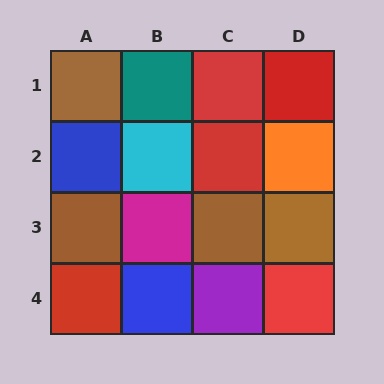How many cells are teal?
1 cell is teal.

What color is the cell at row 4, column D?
Red.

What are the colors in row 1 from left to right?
Brown, teal, red, red.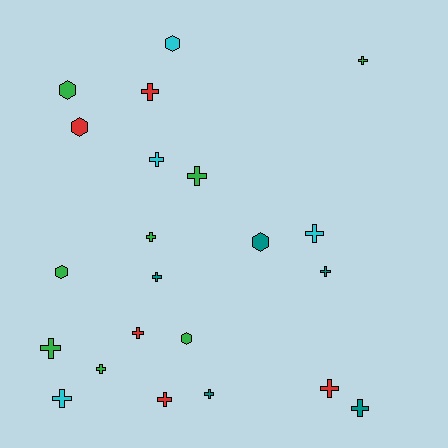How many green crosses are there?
There are 5 green crosses.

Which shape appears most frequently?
Cross, with 16 objects.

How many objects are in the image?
There are 22 objects.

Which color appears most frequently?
Green, with 8 objects.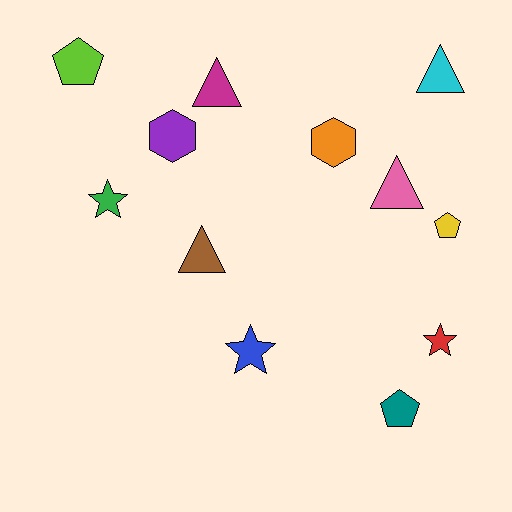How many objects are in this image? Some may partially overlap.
There are 12 objects.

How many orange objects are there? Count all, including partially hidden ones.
There is 1 orange object.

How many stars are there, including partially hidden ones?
There are 3 stars.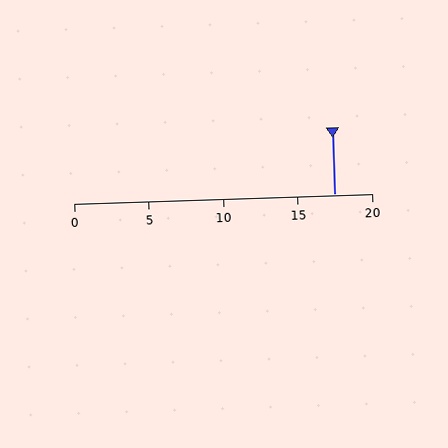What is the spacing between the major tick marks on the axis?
The major ticks are spaced 5 apart.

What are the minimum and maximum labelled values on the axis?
The axis runs from 0 to 20.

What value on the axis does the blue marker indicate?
The marker indicates approximately 17.5.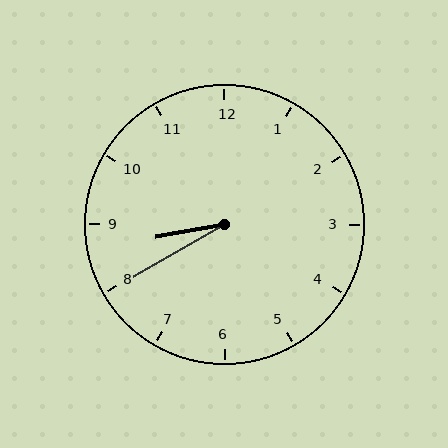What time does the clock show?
8:40.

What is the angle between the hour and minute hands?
Approximately 20 degrees.